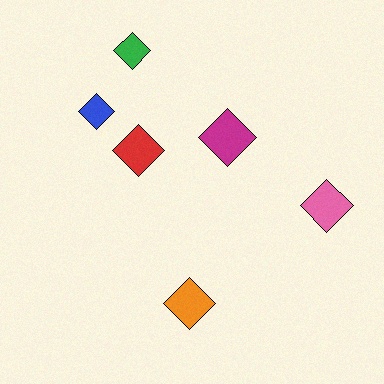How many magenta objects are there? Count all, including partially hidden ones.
There is 1 magenta object.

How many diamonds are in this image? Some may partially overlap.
There are 6 diamonds.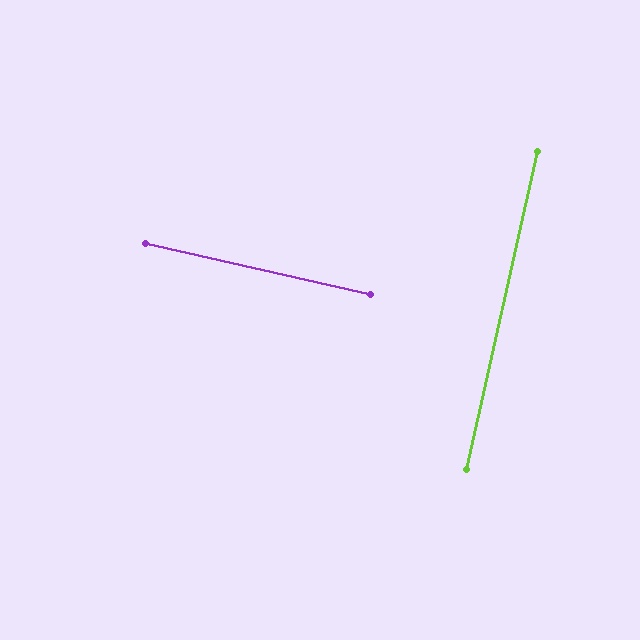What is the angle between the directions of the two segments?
Approximately 90 degrees.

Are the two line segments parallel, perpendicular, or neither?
Perpendicular — they meet at approximately 90°.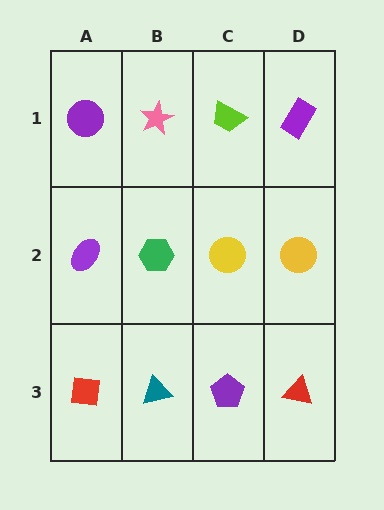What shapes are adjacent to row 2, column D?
A purple rectangle (row 1, column D), a red triangle (row 3, column D), a yellow circle (row 2, column C).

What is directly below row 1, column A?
A purple ellipse.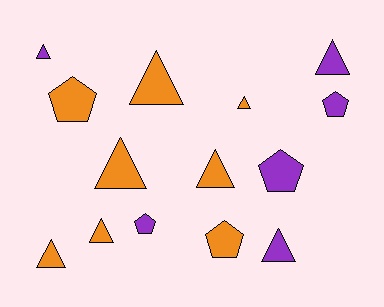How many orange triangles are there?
There are 6 orange triangles.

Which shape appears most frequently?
Triangle, with 9 objects.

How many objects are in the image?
There are 14 objects.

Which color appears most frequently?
Orange, with 8 objects.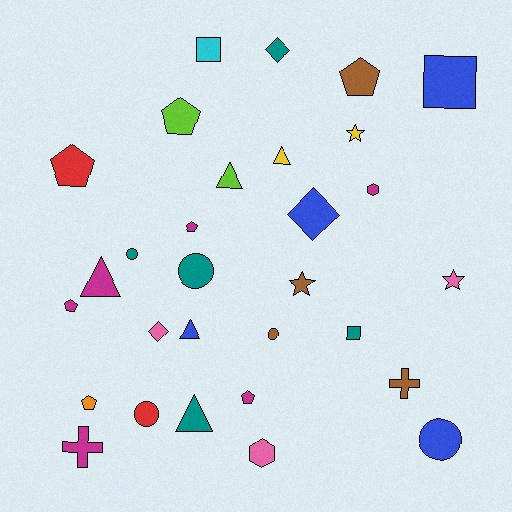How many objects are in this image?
There are 30 objects.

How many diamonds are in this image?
There are 3 diamonds.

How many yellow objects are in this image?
There are 2 yellow objects.